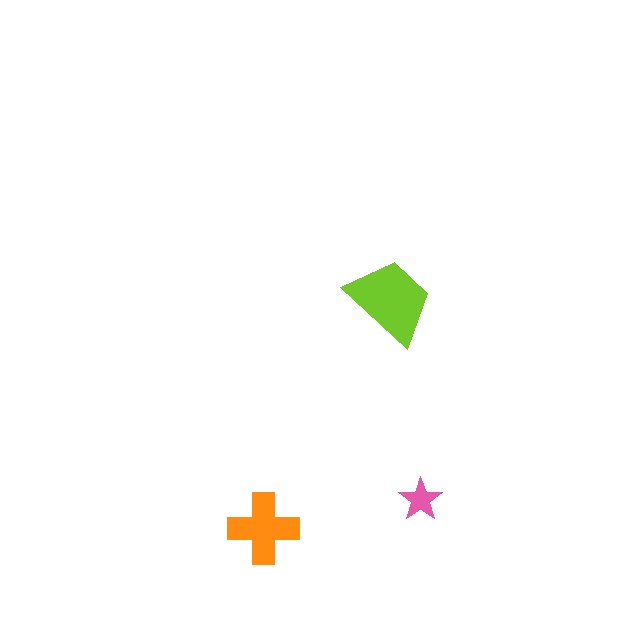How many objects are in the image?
There are 3 objects in the image.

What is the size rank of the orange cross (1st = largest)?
2nd.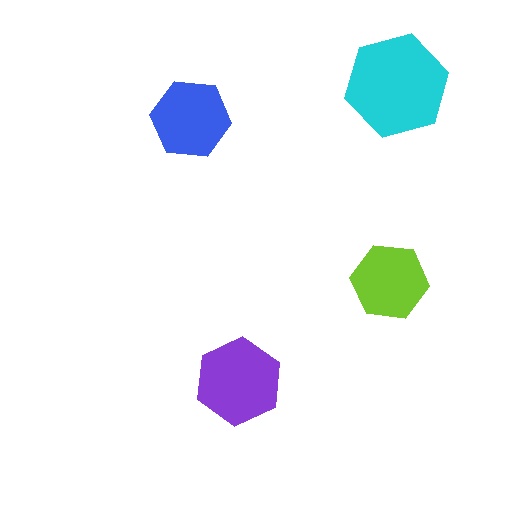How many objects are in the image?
There are 4 objects in the image.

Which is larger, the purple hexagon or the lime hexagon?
The purple one.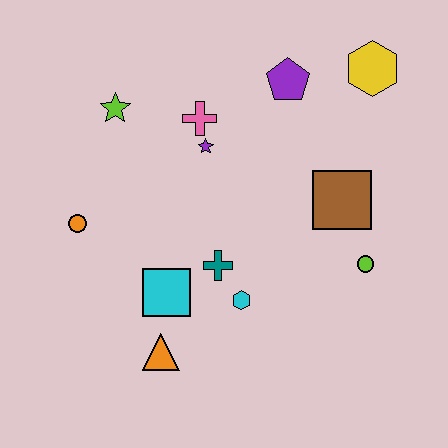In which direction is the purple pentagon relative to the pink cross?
The purple pentagon is to the right of the pink cross.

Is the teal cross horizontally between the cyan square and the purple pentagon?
Yes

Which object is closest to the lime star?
The pink cross is closest to the lime star.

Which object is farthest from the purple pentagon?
The orange triangle is farthest from the purple pentagon.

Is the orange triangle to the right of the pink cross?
No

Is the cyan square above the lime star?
No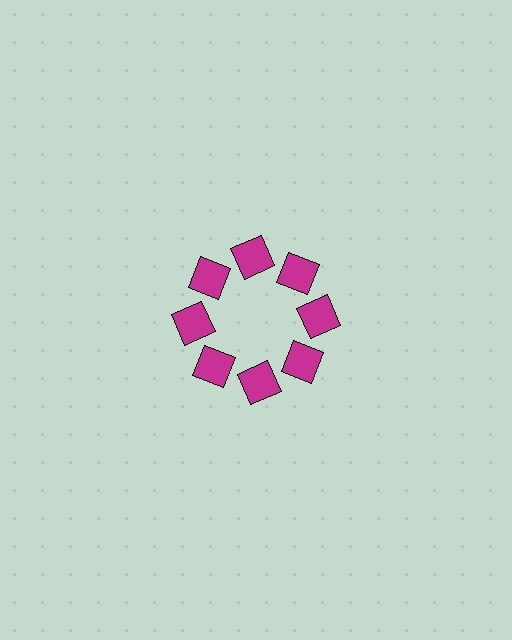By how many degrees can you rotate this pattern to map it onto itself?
The pattern maps onto itself every 45 degrees of rotation.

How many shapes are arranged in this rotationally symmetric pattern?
There are 8 shapes, arranged in 8 groups of 1.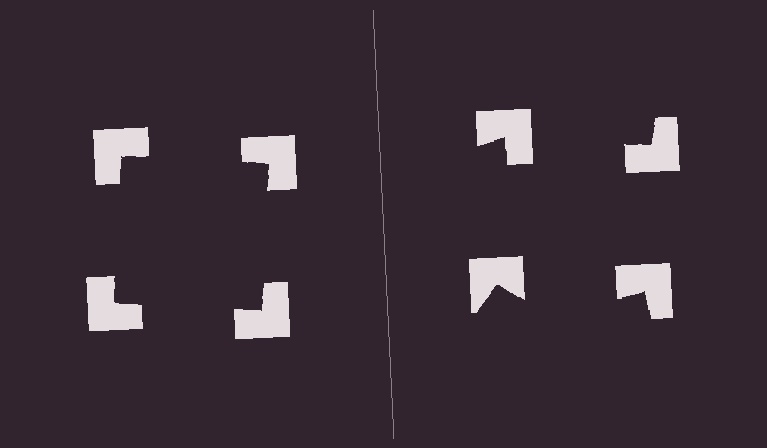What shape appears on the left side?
An illusory square.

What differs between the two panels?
The notched squares are positioned identically on both sides; only the wedge orientations differ. On the left they align to a square; on the right they are misaligned.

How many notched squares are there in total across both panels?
8 — 4 on each side.